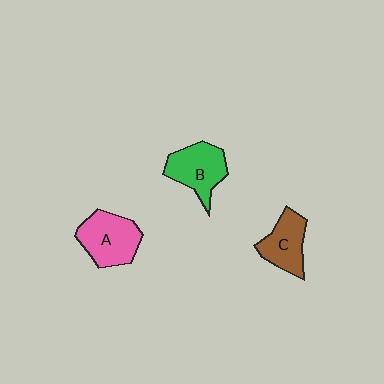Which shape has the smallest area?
Shape C (brown).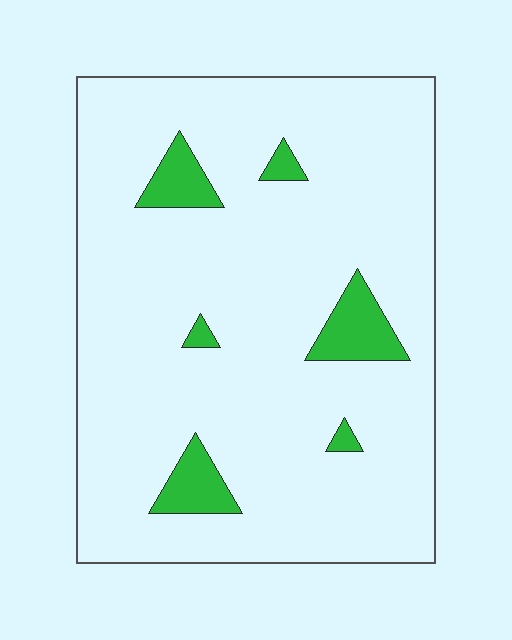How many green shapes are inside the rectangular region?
6.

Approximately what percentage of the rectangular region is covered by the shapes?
Approximately 10%.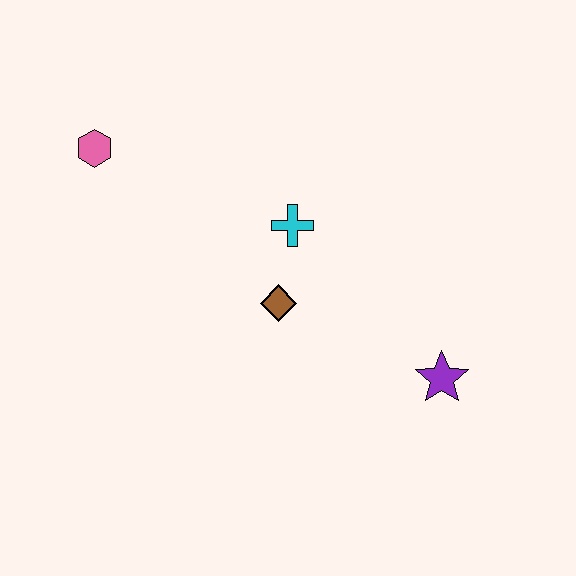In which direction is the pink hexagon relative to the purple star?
The pink hexagon is to the left of the purple star.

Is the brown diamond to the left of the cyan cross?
Yes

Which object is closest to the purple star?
The brown diamond is closest to the purple star.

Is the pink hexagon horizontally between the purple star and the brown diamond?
No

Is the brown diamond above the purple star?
Yes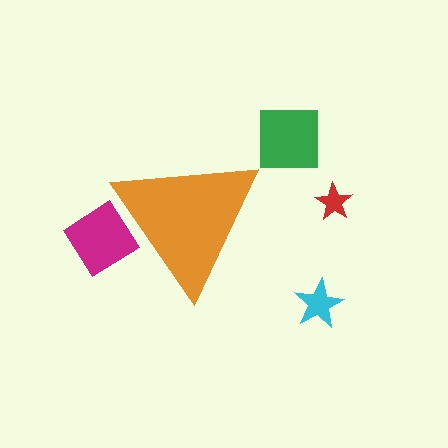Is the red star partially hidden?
No, the red star is fully visible.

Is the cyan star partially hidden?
No, the cyan star is fully visible.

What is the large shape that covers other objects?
An orange triangle.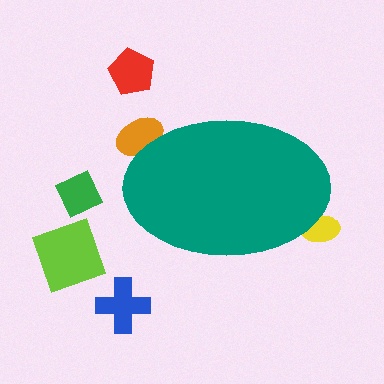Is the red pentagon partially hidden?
No, the red pentagon is fully visible.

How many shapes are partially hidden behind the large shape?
2 shapes are partially hidden.